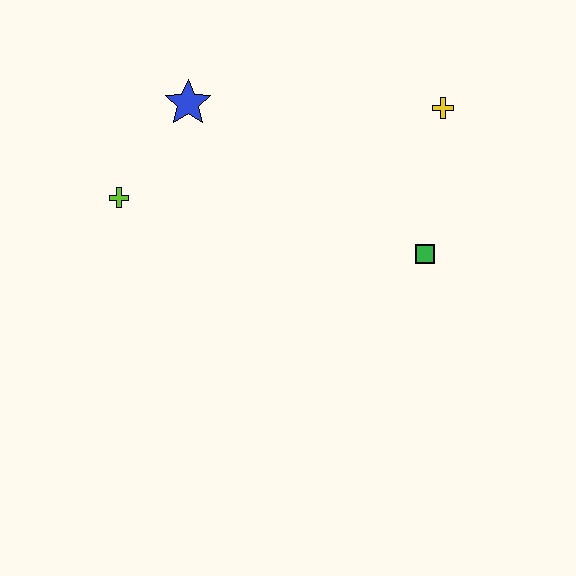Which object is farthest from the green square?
The lime cross is farthest from the green square.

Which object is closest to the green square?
The yellow cross is closest to the green square.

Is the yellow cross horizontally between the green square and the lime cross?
No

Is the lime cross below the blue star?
Yes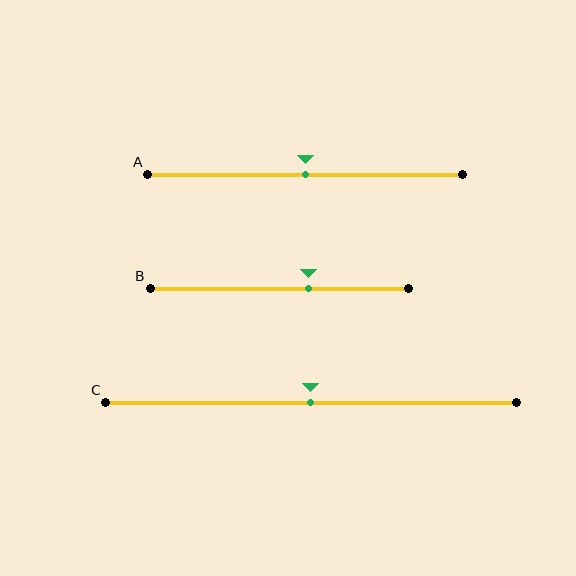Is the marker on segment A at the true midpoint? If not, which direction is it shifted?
Yes, the marker on segment A is at the true midpoint.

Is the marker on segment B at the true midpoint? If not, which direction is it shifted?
No, the marker on segment B is shifted to the right by about 11% of the segment length.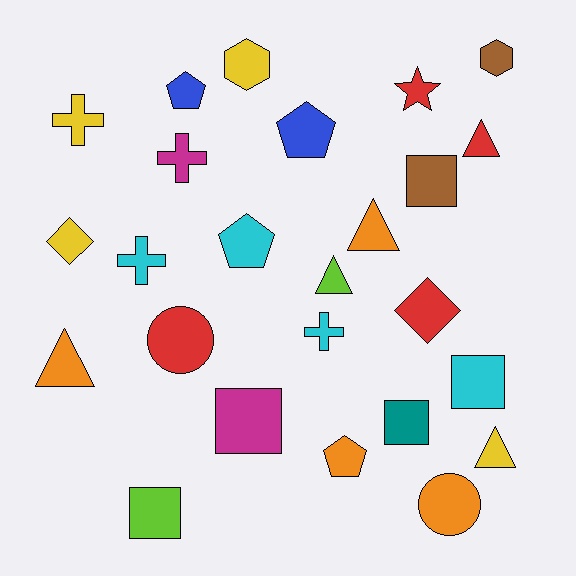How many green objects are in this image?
There are no green objects.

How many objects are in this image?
There are 25 objects.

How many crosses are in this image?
There are 4 crosses.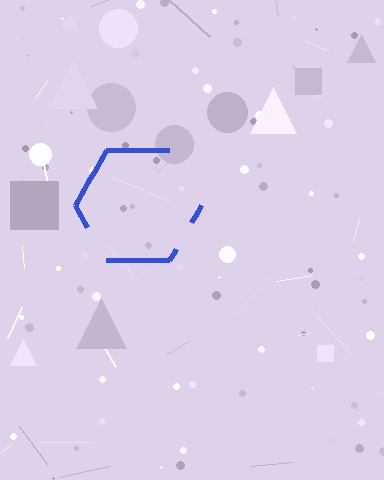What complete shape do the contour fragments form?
The contour fragments form a hexagon.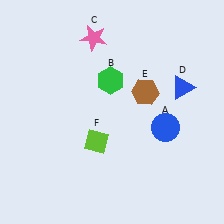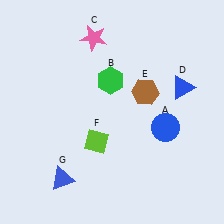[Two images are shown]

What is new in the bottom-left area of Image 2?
A blue triangle (G) was added in the bottom-left area of Image 2.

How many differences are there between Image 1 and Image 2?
There is 1 difference between the two images.